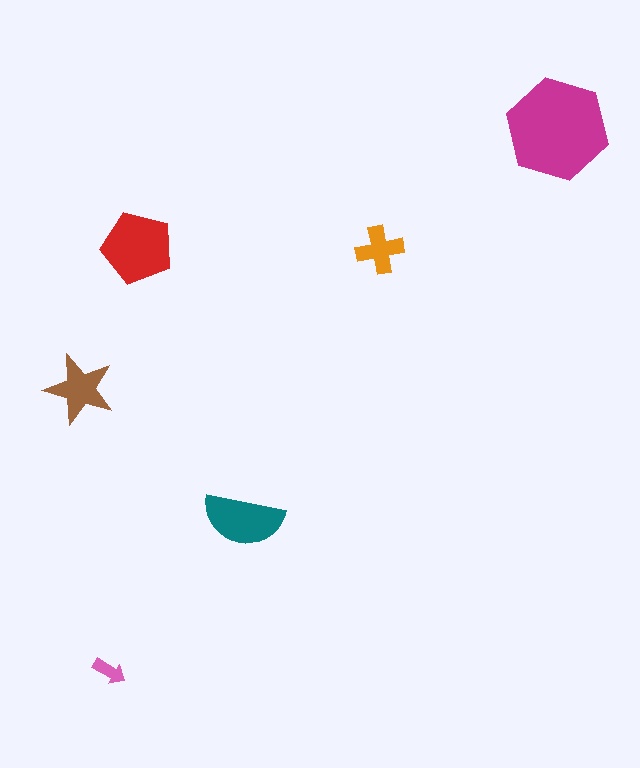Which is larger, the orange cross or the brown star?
The brown star.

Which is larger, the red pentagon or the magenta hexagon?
The magenta hexagon.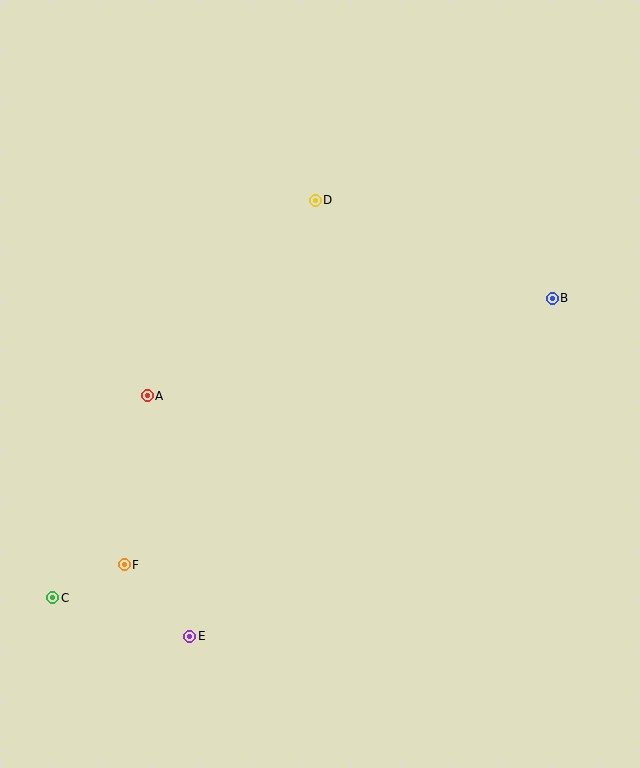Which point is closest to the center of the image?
Point A at (147, 396) is closest to the center.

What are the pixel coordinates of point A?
Point A is at (147, 396).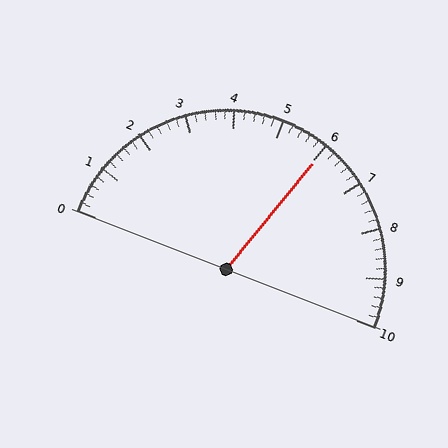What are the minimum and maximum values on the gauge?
The gauge ranges from 0 to 10.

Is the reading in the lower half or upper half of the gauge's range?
The reading is in the upper half of the range (0 to 10).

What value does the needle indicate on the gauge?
The needle indicates approximately 6.0.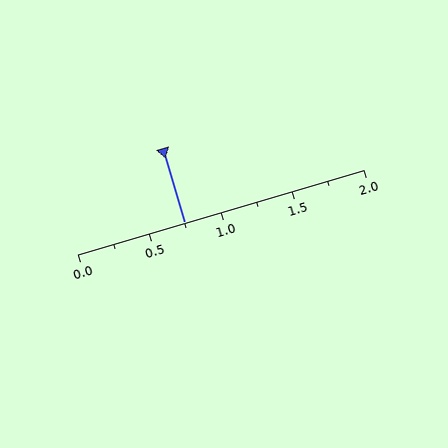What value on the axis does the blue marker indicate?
The marker indicates approximately 0.75.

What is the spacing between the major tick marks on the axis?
The major ticks are spaced 0.5 apart.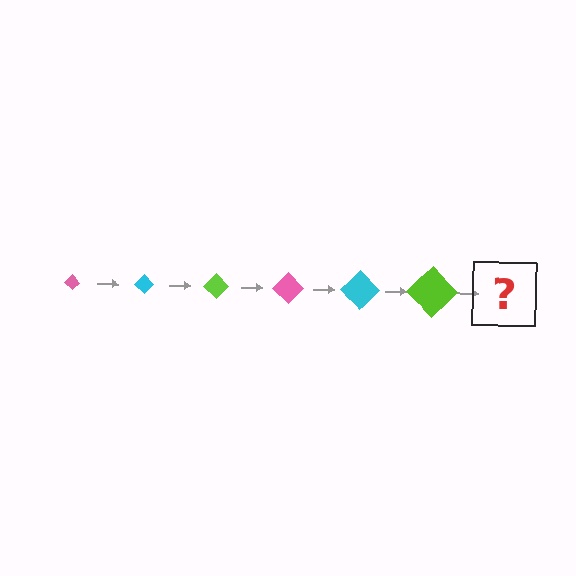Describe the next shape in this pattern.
It should be a pink diamond, larger than the previous one.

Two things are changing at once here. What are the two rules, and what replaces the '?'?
The two rules are that the diamond grows larger each step and the color cycles through pink, cyan, and lime. The '?' should be a pink diamond, larger than the previous one.